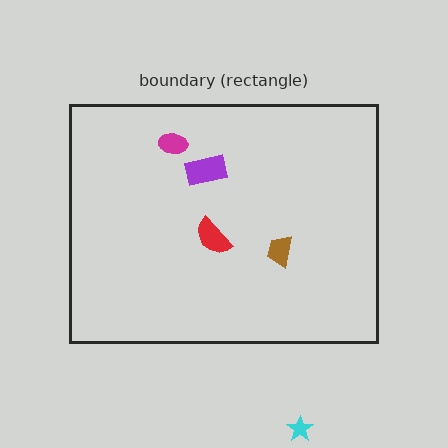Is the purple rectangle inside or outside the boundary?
Inside.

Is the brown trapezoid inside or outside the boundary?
Inside.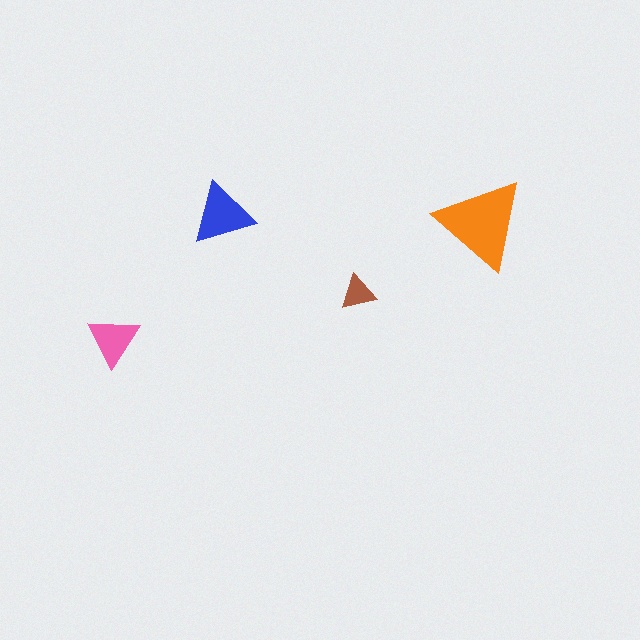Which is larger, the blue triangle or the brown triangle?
The blue one.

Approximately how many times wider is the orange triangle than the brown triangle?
About 2.5 times wider.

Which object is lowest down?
The pink triangle is bottommost.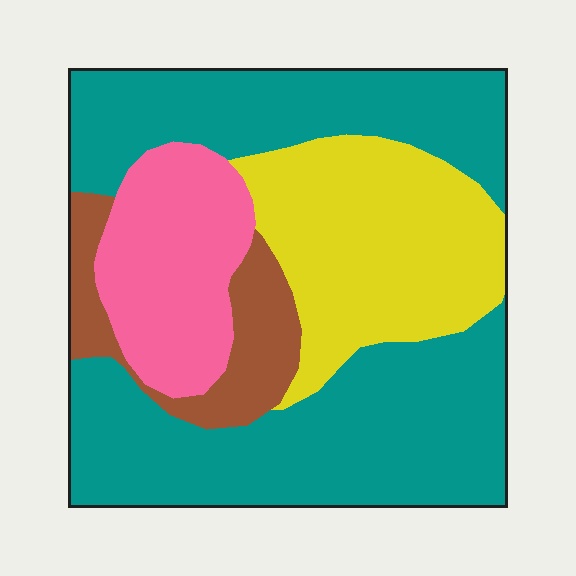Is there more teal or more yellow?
Teal.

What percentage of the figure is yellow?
Yellow takes up about one quarter (1/4) of the figure.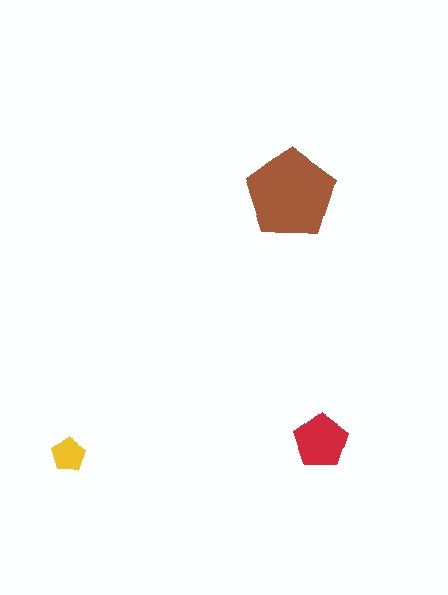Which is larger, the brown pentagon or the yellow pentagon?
The brown one.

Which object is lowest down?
The yellow pentagon is bottommost.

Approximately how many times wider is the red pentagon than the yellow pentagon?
About 1.5 times wider.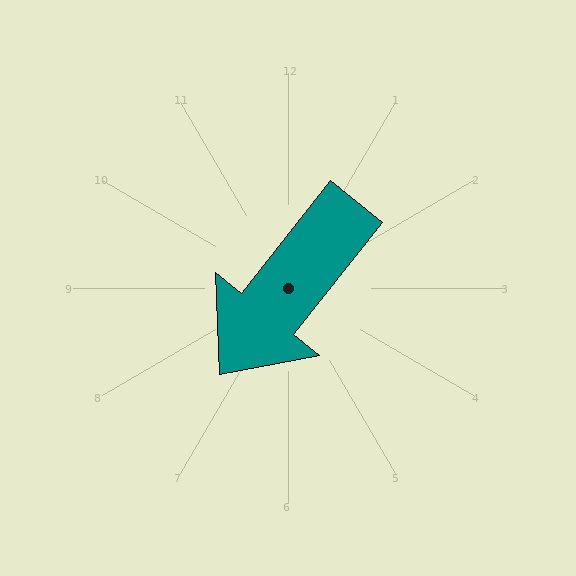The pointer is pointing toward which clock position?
Roughly 7 o'clock.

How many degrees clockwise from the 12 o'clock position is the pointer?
Approximately 219 degrees.